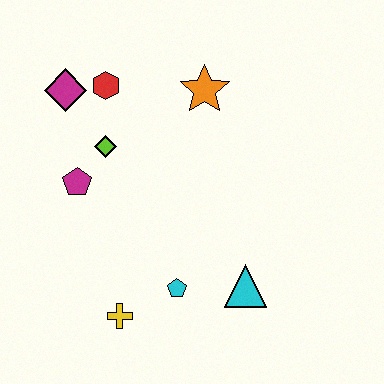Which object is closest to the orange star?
The red hexagon is closest to the orange star.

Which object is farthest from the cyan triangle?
The magenta diamond is farthest from the cyan triangle.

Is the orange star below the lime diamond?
No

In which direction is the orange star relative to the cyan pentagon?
The orange star is above the cyan pentagon.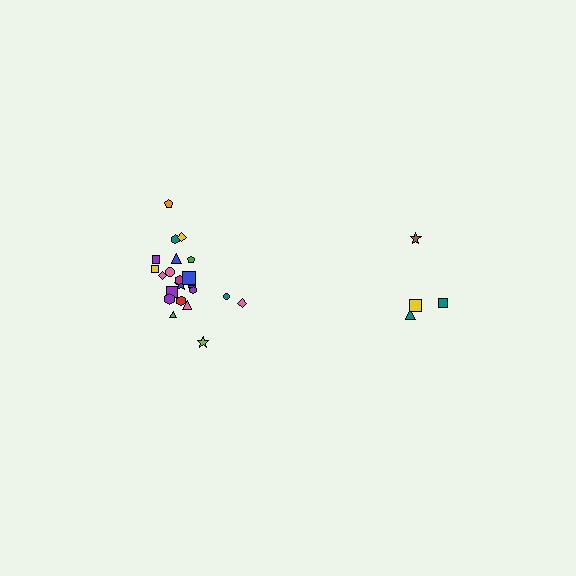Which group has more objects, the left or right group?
The left group.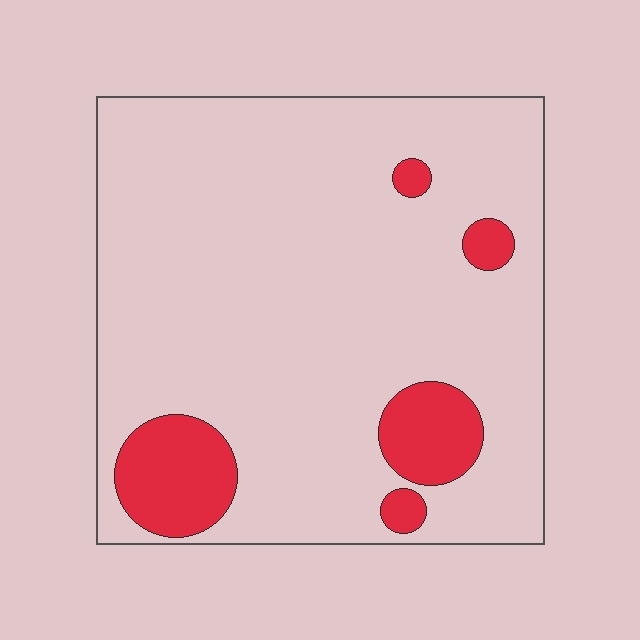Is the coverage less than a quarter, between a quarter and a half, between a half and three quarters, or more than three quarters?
Less than a quarter.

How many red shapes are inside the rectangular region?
5.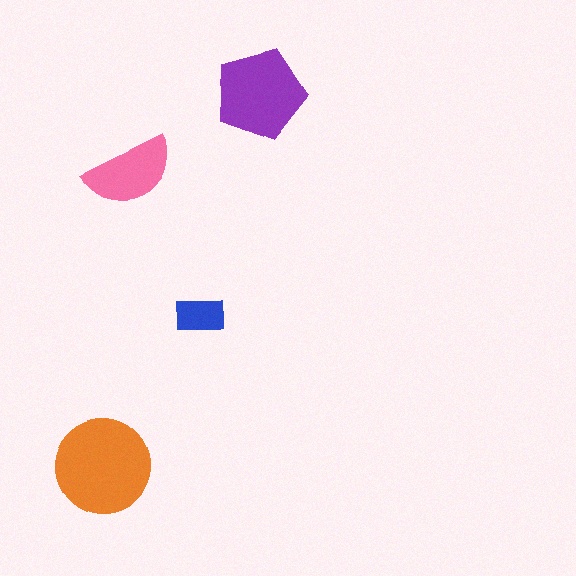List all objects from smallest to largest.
The blue rectangle, the pink semicircle, the purple pentagon, the orange circle.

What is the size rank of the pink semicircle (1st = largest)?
3rd.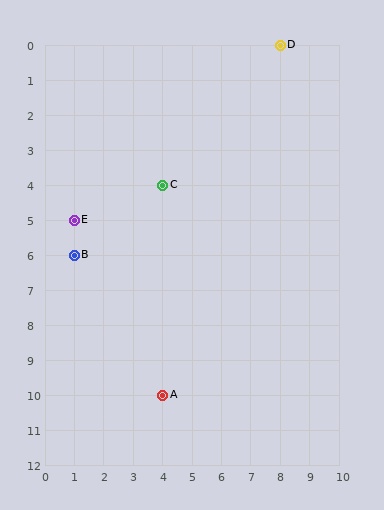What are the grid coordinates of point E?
Point E is at grid coordinates (1, 5).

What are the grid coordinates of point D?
Point D is at grid coordinates (8, 0).